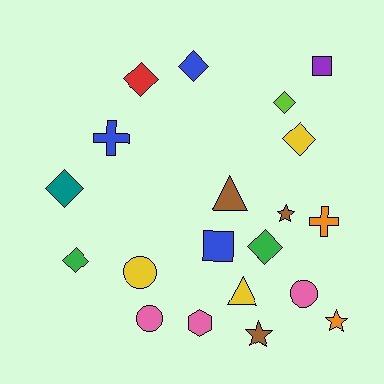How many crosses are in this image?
There are 2 crosses.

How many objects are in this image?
There are 20 objects.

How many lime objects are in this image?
There is 1 lime object.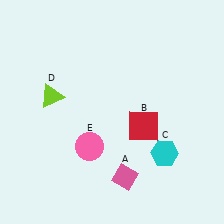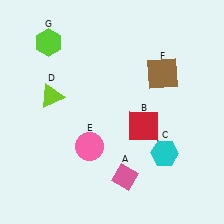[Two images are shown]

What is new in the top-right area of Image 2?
A brown square (F) was added in the top-right area of Image 2.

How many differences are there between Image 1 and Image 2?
There are 2 differences between the two images.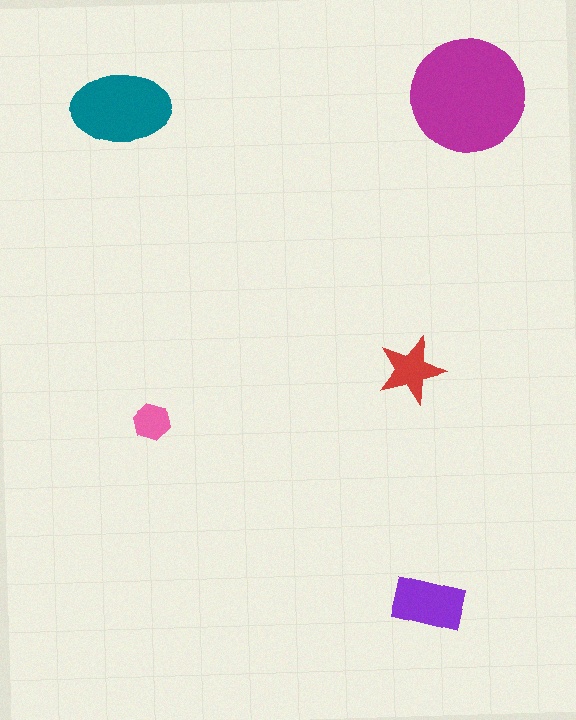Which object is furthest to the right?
The magenta circle is rightmost.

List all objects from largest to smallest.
The magenta circle, the teal ellipse, the purple rectangle, the red star, the pink hexagon.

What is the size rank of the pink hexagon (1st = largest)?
5th.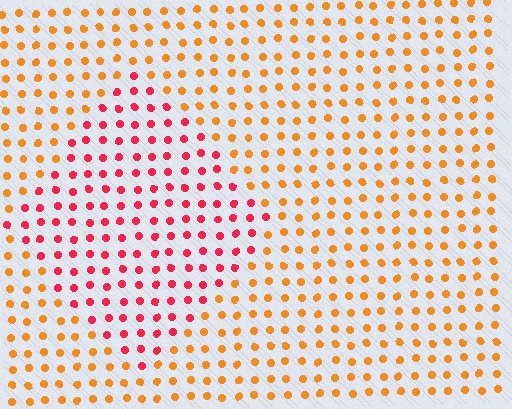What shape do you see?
I see a diamond.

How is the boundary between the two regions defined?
The boundary is defined purely by a slight shift in hue (about 43 degrees). Spacing, size, and orientation are identical on both sides.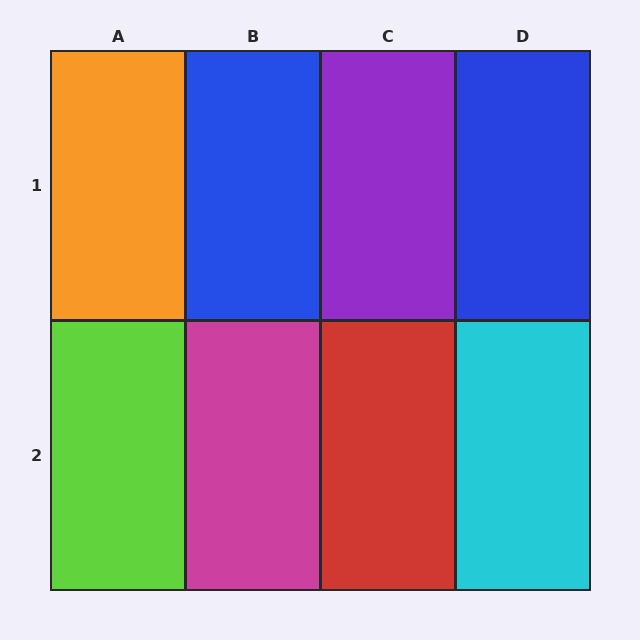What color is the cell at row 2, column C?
Red.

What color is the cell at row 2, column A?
Lime.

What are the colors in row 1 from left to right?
Orange, blue, purple, blue.